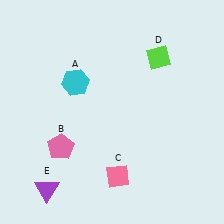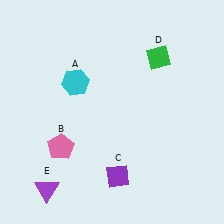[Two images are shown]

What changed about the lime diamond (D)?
In Image 1, D is lime. In Image 2, it changed to green.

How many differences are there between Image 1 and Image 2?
There are 2 differences between the two images.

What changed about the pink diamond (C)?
In Image 1, C is pink. In Image 2, it changed to purple.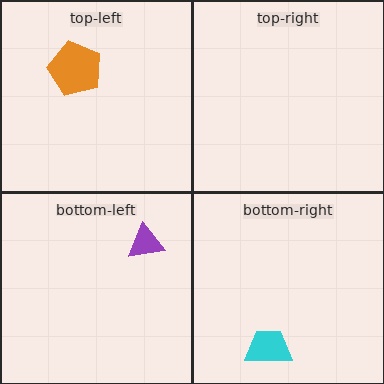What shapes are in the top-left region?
The orange pentagon.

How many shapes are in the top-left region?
1.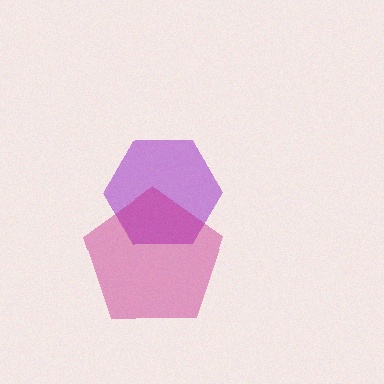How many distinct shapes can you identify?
There are 2 distinct shapes: a purple hexagon, a magenta pentagon.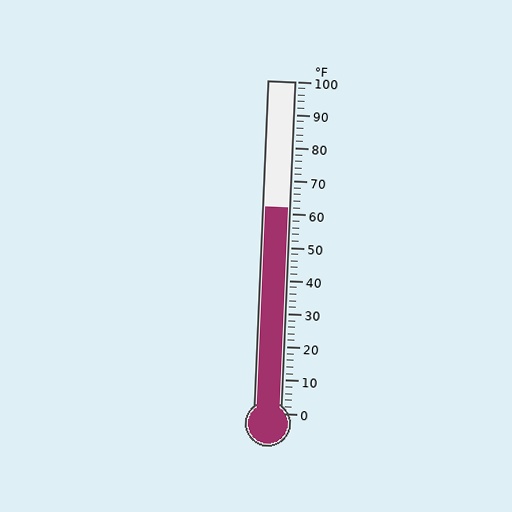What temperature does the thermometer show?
The thermometer shows approximately 62°F.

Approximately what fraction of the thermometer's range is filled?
The thermometer is filled to approximately 60% of its range.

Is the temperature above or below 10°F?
The temperature is above 10°F.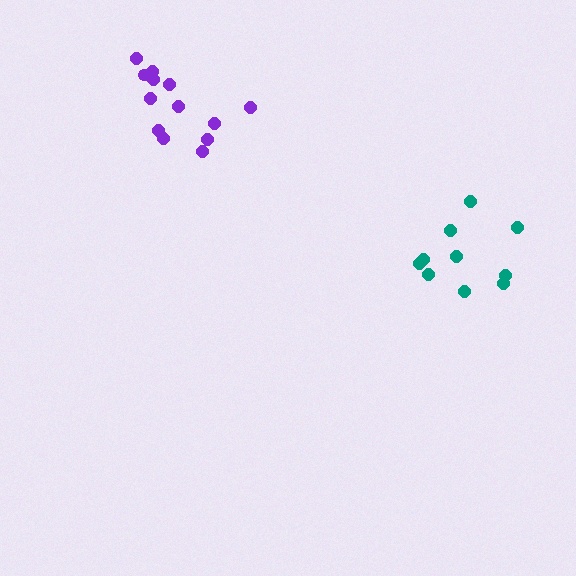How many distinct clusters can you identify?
There are 2 distinct clusters.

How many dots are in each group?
Group 1: 13 dots, Group 2: 10 dots (23 total).